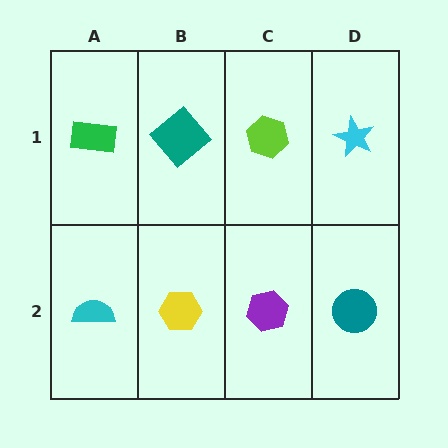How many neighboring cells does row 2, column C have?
3.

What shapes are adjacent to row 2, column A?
A green rectangle (row 1, column A), a yellow hexagon (row 2, column B).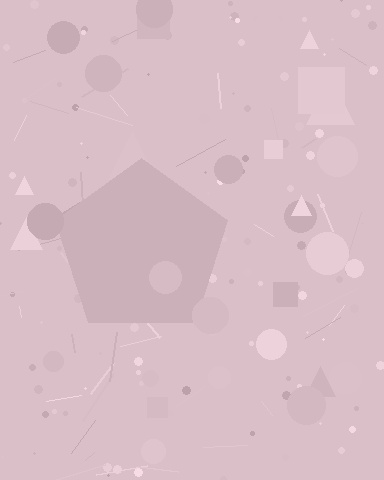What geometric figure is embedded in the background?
A pentagon is embedded in the background.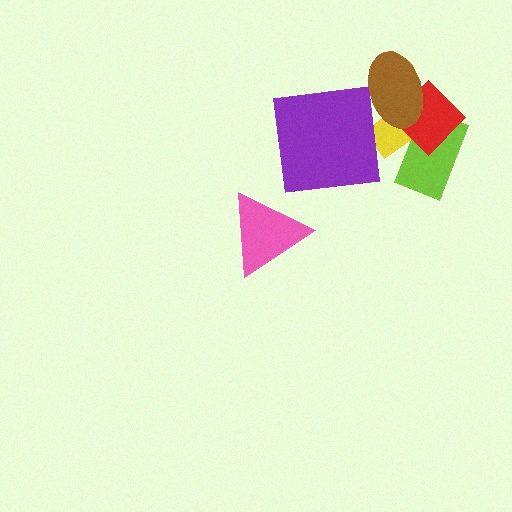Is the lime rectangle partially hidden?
Yes, it is partially covered by another shape.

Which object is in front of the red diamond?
The brown ellipse is in front of the red diamond.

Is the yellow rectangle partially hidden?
Yes, it is partially covered by another shape.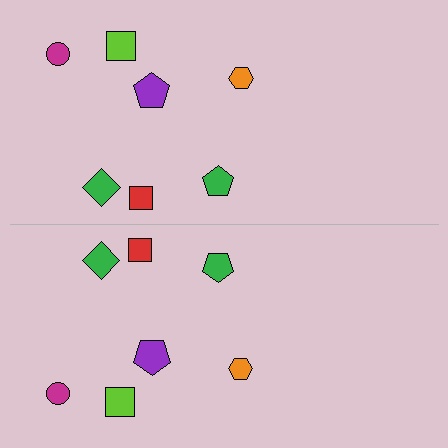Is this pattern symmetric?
Yes, this pattern has bilateral (reflection) symmetry.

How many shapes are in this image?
There are 14 shapes in this image.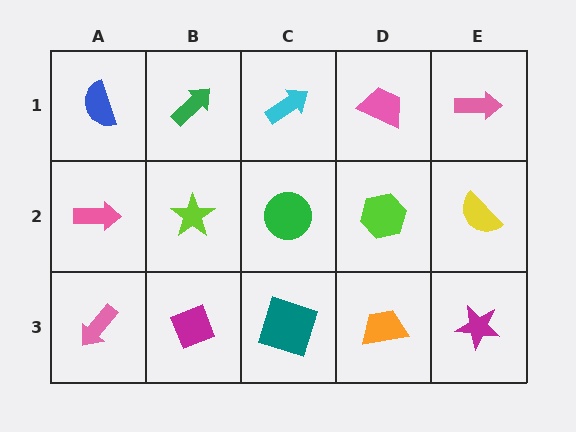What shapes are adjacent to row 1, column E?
A yellow semicircle (row 2, column E), a pink trapezoid (row 1, column D).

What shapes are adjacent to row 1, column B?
A lime star (row 2, column B), a blue semicircle (row 1, column A), a cyan arrow (row 1, column C).